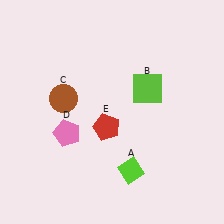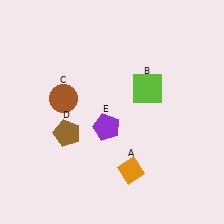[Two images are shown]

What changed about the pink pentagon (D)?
In Image 1, D is pink. In Image 2, it changed to brown.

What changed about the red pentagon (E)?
In Image 1, E is red. In Image 2, it changed to purple.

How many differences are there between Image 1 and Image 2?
There are 3 differences between the two images.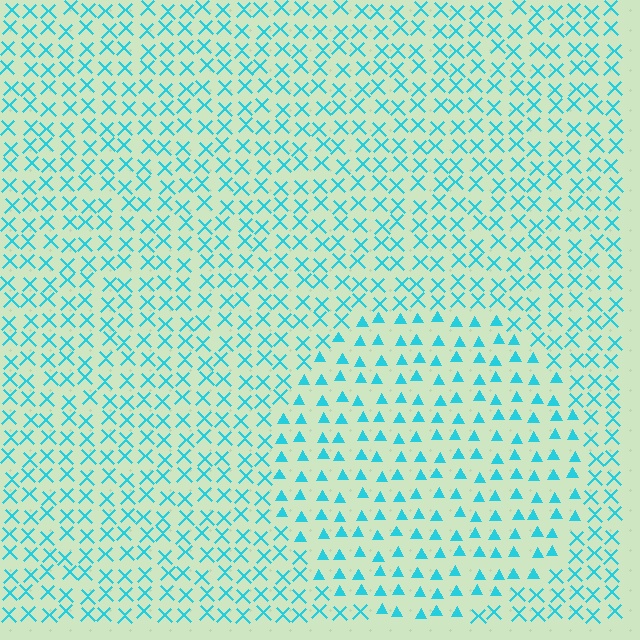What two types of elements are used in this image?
The image uses triangles inside the circle region and X marks outside it.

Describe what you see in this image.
The image is filled with small cyan elements arranged in a uniform grid. A circle-shaped region contains triangles, while the surrounding area contains X marks. The boundary is defined purely by the change in element shape.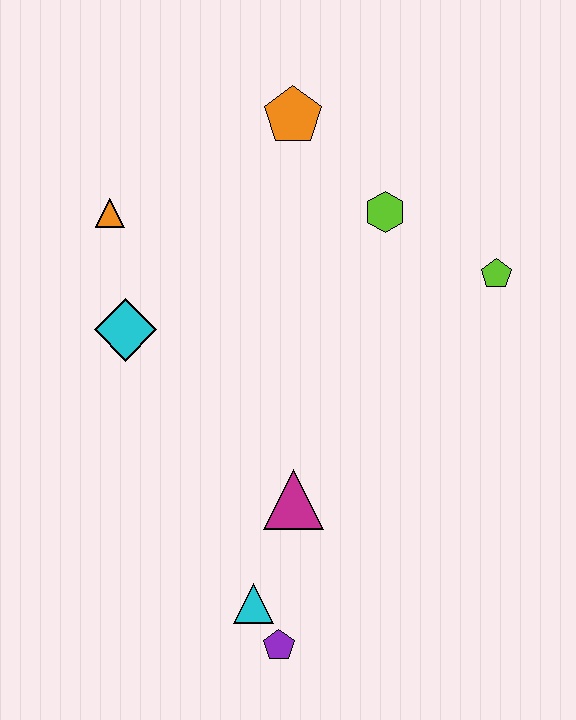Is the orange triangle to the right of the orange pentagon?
No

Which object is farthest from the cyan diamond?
The lime pentagon is farthest from the cyan diamond.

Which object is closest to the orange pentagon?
The lime hexagon is closest to the orange pentagon.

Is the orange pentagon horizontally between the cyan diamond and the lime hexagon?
Yes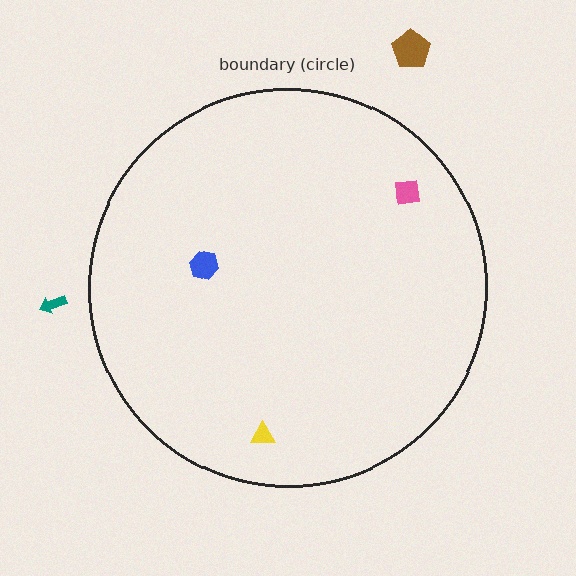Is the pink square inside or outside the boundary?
Inside.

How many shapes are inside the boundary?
3 inside, 2 outside.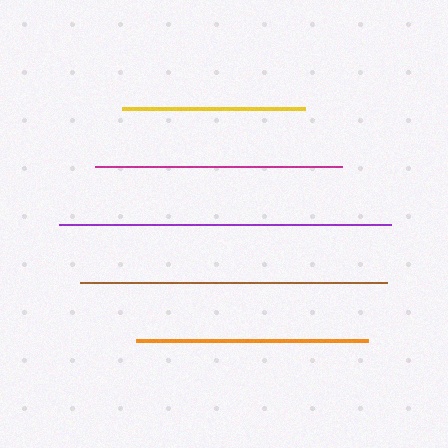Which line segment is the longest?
The purple line is the longest at approximately 332 pixels.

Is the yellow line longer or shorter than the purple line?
The purple line is longer than the yellow line.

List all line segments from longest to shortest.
From longest to shortest: purple, brown, magenta, orange, yellow.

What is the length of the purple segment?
The purple segment is approximately 332 pixels long.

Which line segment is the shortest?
The yellow line is the shortest at approximately 183 pixels.